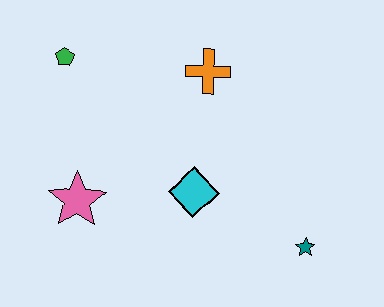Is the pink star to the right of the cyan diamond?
No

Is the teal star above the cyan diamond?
No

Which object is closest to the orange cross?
The cyan diamond is closest to the orange cross.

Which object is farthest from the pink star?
The teal star is farthest from the pink star.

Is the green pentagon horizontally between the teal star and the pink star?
No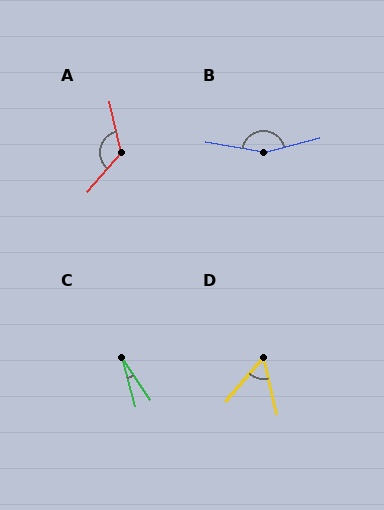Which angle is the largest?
B, at approximately 155 degrees.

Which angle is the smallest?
C, at approximately 18 degrees.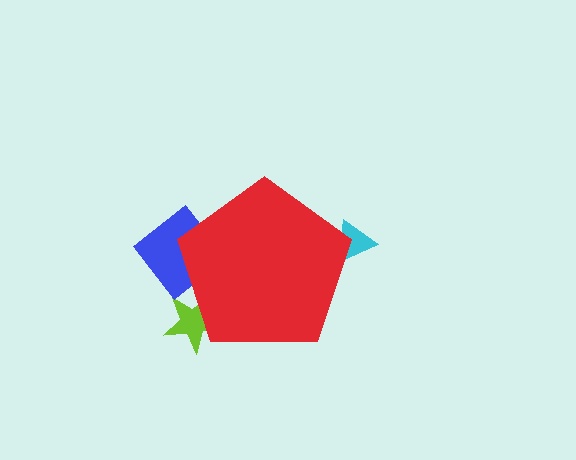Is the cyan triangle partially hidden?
Yes, the cyan triangle is partially hidden behind the red pentagon.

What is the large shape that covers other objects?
A red pentagon.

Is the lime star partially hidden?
Yes, the lime star is partially hidden behind the red pentagon.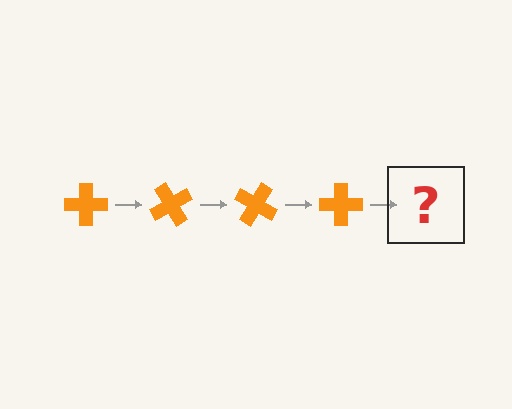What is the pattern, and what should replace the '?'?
The pattern is that the cross rotates 60 degrees each step. The '?' should be an orange cross rotated 240 degrees.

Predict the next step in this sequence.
The next step is an orange cross rotated 240 degrees.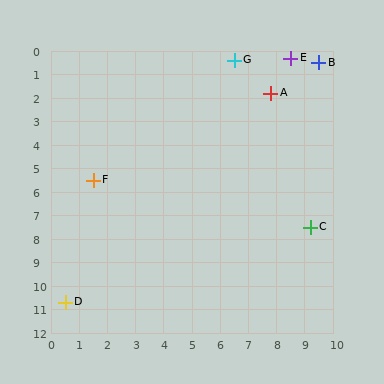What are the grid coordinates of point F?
Point F is at approximately (1.5, 5.5).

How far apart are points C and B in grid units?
Points C and B are about 7.0 grid units apart.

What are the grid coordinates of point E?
Point E is at approximately (8.5, 0.3).